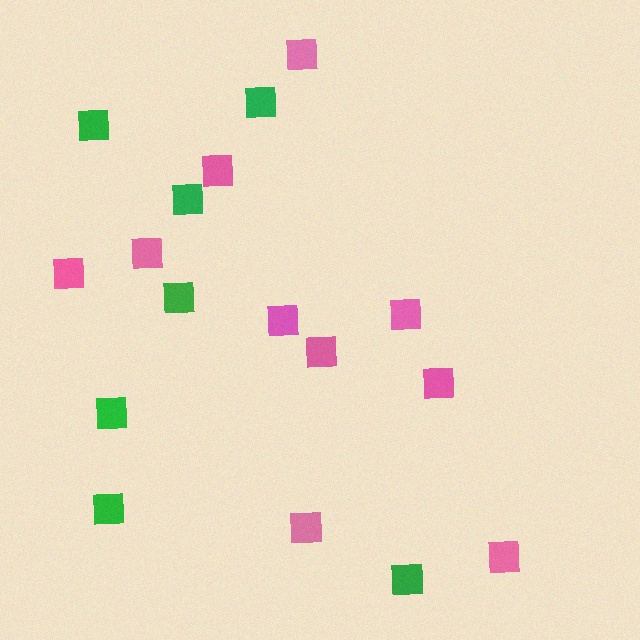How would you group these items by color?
There are 2 groups: one group of green squares (7) and one group of pink squares (10).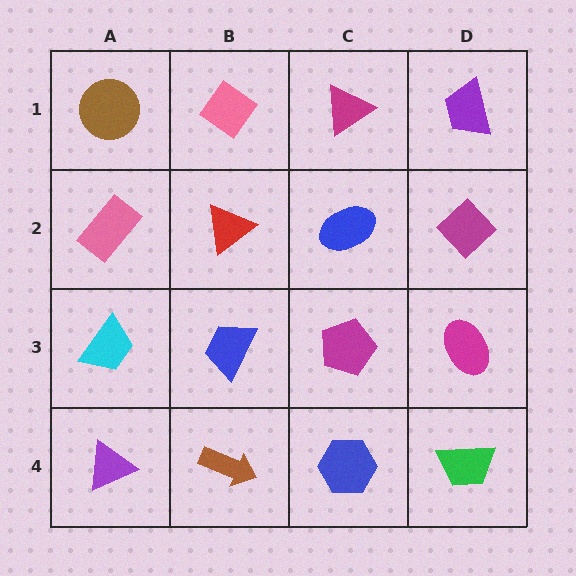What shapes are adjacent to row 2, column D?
A purple trapezoid (row 1, column D), a magenta ellipse (row 3, column D), a blue ellipse (row 2, column C).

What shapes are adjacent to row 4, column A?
A cyan trapezoid (row 3, column A), a brown arrow (row 4, column B).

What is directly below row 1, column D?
A magenta diamond.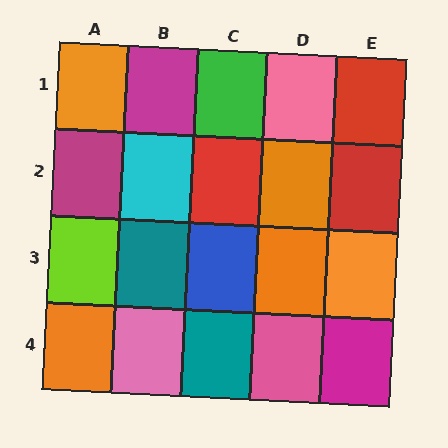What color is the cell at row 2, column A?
Magenta.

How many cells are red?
3 cells are red.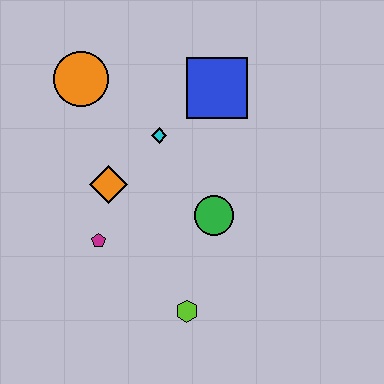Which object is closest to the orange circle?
The cyan diamond is closest to the orange circle.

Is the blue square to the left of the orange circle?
No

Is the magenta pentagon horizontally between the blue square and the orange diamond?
No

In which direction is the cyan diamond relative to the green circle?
The cyan diamond is above the green circle.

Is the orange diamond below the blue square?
Yes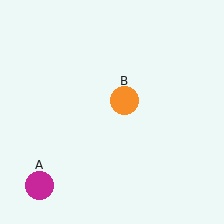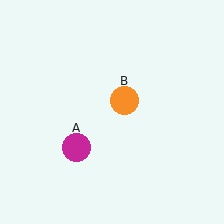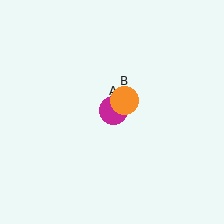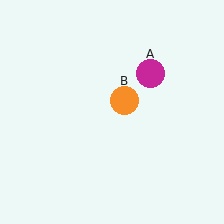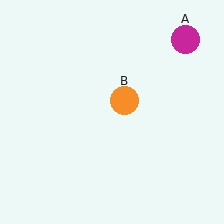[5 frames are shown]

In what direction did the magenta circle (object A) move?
The magenta circle (object A) moved up and to the right.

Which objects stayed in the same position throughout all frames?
Orange circle (object B) remained stationary.